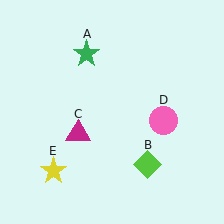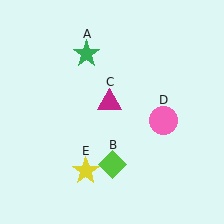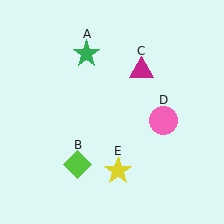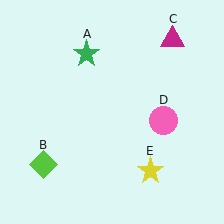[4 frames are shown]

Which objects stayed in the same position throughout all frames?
Green star (object A) and pink circle (object D) remained stationary.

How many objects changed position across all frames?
3 objects changed position: lime diamond (object B), magenta triangle (object C), yellow star (object E).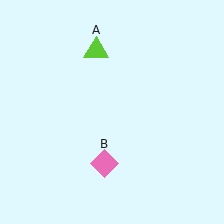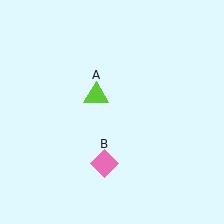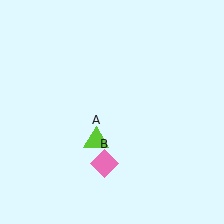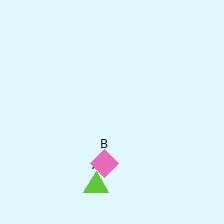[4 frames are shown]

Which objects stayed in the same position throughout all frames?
Pink diamond (object B) remained stationary.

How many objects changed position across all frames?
1 object changed position: lime triangle (object A).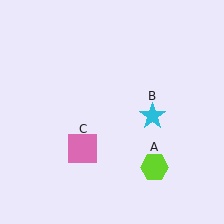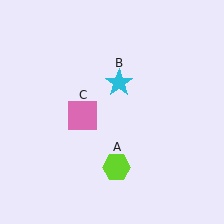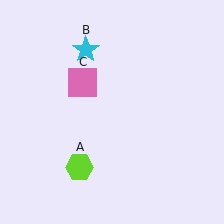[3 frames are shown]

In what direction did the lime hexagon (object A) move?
The lime hexagon (object A) moved left.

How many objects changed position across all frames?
3 objects changed position: lime hexagon (object A), cyan star (object B), pink square (object C).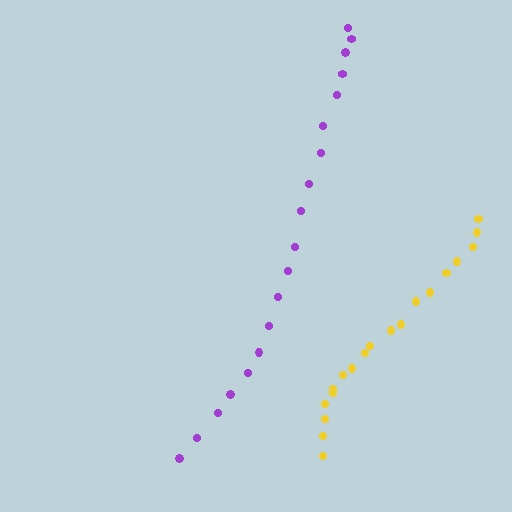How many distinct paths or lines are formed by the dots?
There are 2 distinct paths.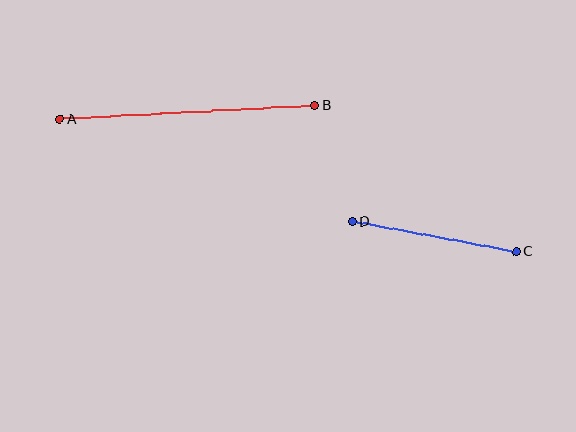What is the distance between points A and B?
The distance is approximately 256 pixels.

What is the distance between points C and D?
The distance is approximately 167 pixels.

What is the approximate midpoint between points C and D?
The midpoint is at approximately (434, 237) pixels.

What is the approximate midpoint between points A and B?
The midpoint is at approximately (187, 112) pixels.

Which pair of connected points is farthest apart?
Points A and B are farthest apart.